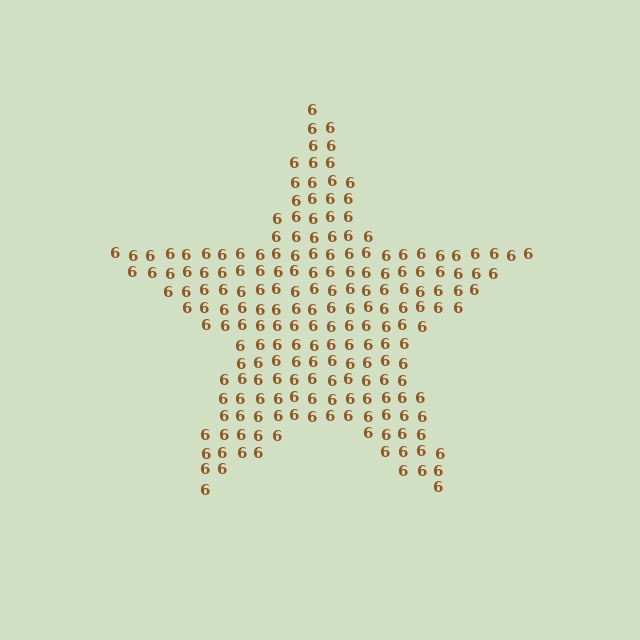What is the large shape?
The large shape is a star.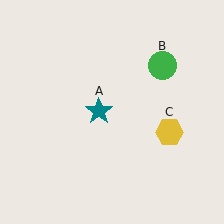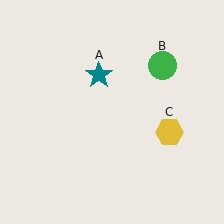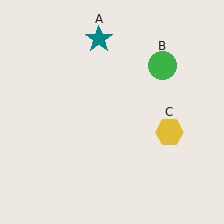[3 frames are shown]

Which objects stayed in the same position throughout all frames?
Green circle (object B) and yellow hexagon (object C) remained stationary.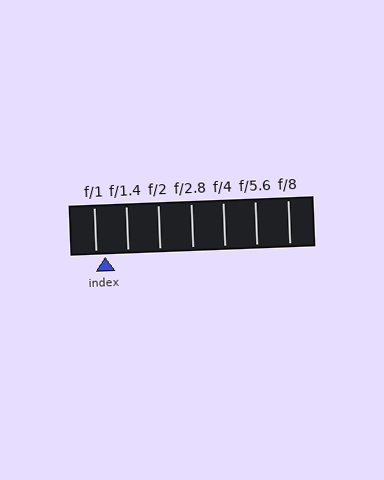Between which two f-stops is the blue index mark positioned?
The index mark is between f/1 and f/1.4.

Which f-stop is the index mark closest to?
The index mark is closest to f/1.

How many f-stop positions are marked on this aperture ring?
There are 7 f-stop positions marked.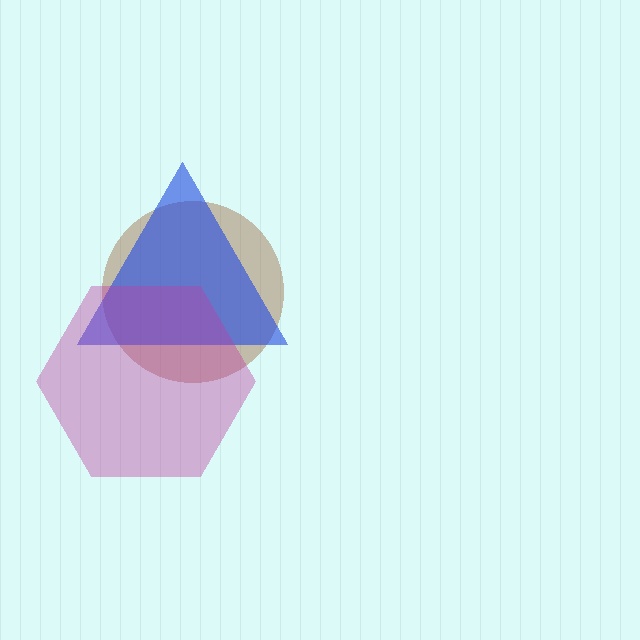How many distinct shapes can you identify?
There are 3 distinct shapes: a brown circle, a blue triangle, a magenta hexagon.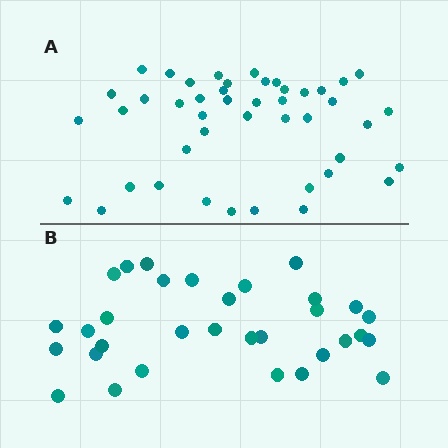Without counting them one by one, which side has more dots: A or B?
Region A (the top region) has more dots.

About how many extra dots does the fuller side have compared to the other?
Region A has approximately 15 more dots than region B.